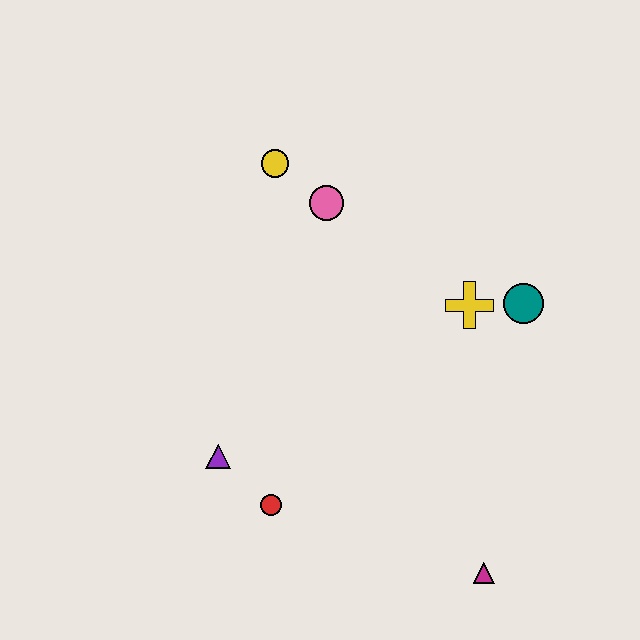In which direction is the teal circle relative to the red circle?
The teal circle is to the right of the red circle.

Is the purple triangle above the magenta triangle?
Yes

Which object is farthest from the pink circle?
The magenta triangle is farthest from the pink circle.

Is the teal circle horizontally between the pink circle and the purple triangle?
No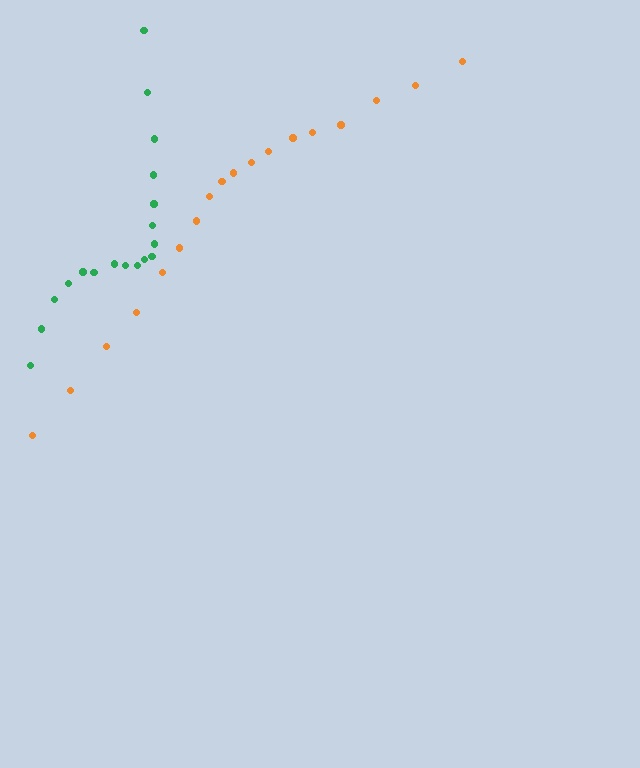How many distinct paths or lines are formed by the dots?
There are 2 distinct paths.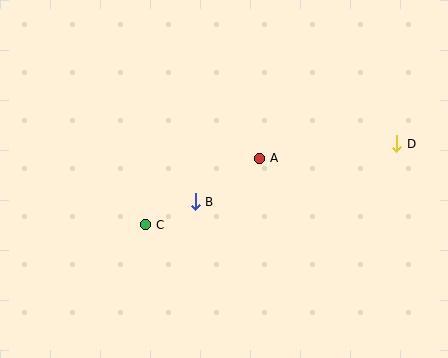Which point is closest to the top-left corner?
Point C is closest to the top-left corner.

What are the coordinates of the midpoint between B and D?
The midpoint between B and D is at (296, 173).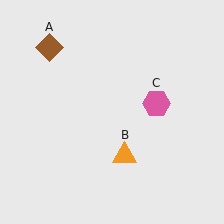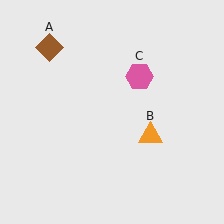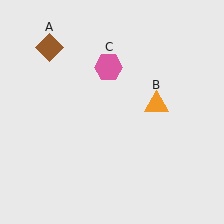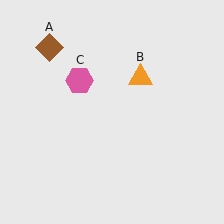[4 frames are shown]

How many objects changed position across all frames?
2 objects changed position: orange triangle (object B), pink hexagon (object C).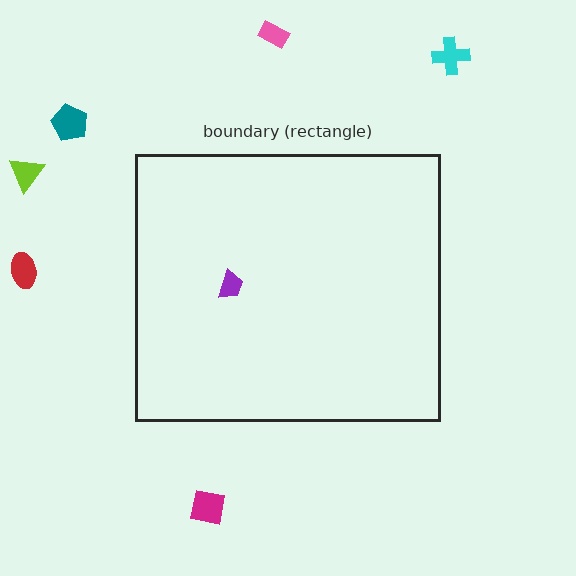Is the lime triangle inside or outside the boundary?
Outside.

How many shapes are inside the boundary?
1 inside, 6 outside.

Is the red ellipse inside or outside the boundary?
Outside.